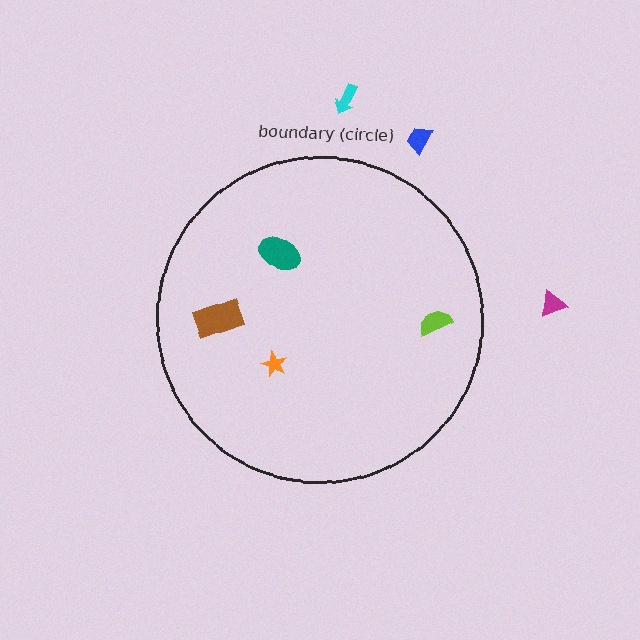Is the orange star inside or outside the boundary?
Inside.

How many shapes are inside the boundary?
4 inside, 3 outside.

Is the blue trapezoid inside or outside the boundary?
Outside.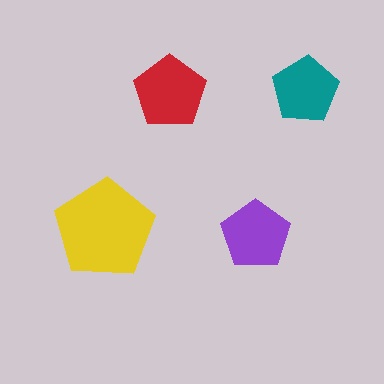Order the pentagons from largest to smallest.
the yellow one, the red one, the purple one, the teal one.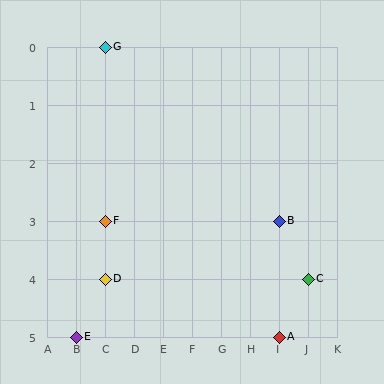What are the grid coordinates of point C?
Point C is at grid coordinates (J, 4).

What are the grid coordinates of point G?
Point G is at grid coordinates (C, 0).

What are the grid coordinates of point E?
Point E is at grid coordinates (B, 5).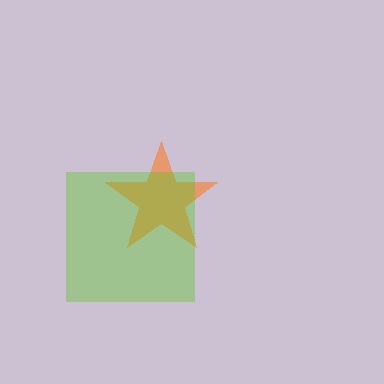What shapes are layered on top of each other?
The layered shapes are: an orange star, a lime square.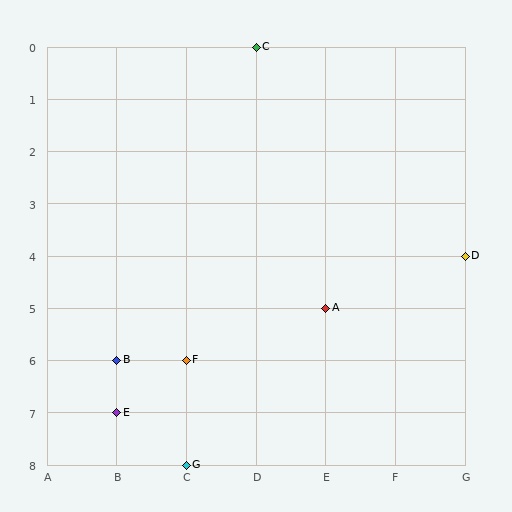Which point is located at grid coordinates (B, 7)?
Point E is at (B, 7).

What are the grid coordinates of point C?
Point C is at grid coordinates (D, 0).